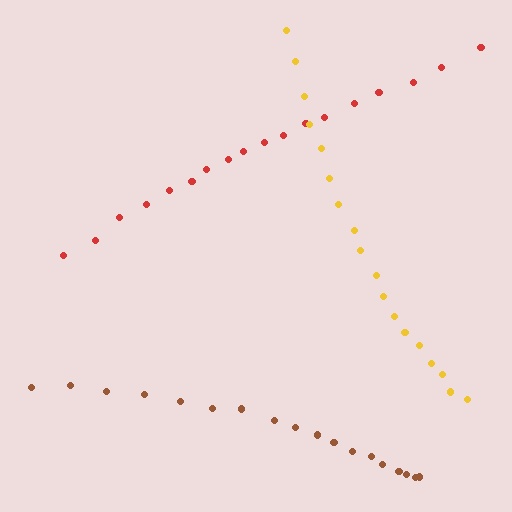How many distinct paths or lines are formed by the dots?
There are 3 distinct paths.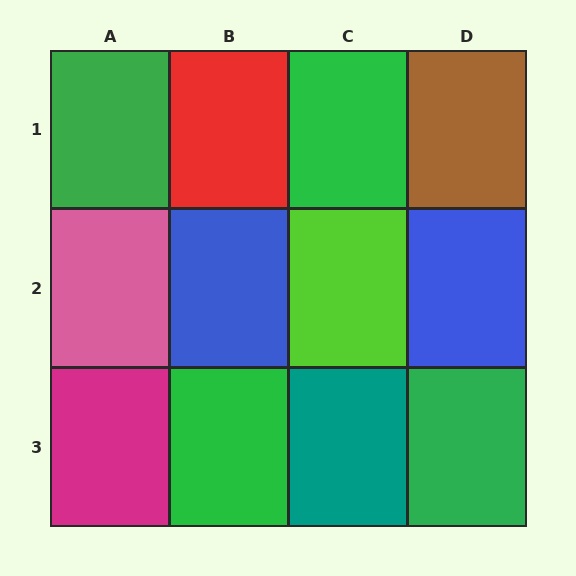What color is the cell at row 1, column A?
Green.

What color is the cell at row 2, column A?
Pink.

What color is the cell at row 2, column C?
Lime.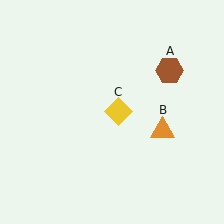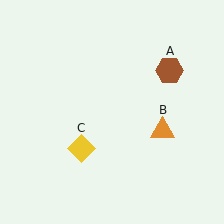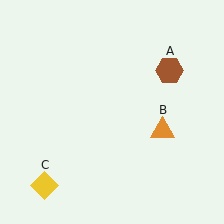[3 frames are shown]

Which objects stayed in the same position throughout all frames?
Brown hexagon (object A) and orange triangle (object B) remained stationary.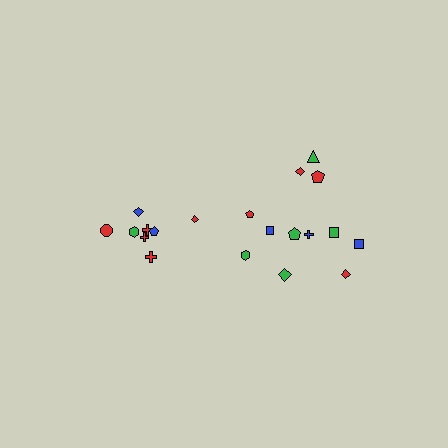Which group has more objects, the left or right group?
The right group.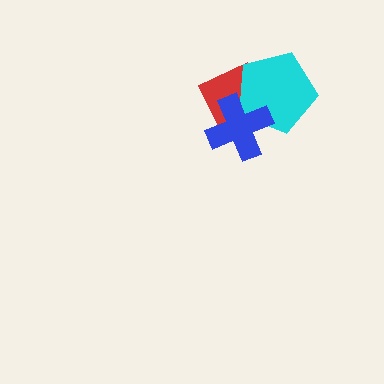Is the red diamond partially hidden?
Yes, it is partially covered by another shape.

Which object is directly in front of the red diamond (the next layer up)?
The cyan pentagon is directly in front of the red diamond.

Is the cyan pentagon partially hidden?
Yes, it is partially covered by another shape.